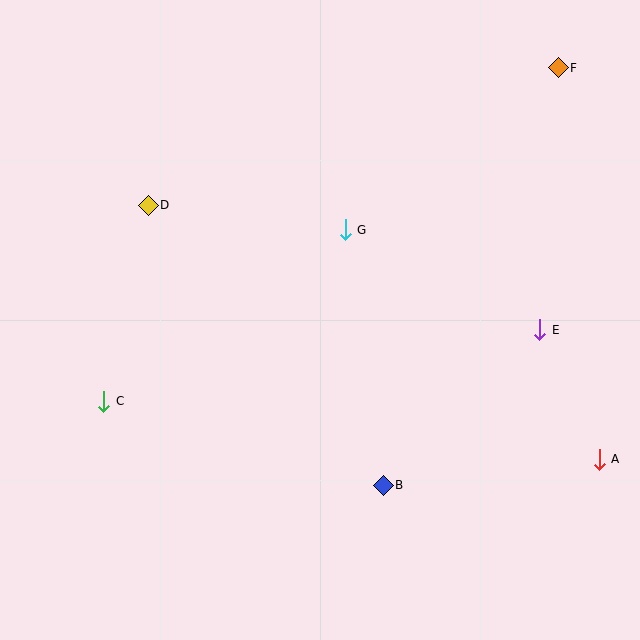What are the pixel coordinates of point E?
Point E is at (540, 330).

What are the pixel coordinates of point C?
Point C is at (104, 401).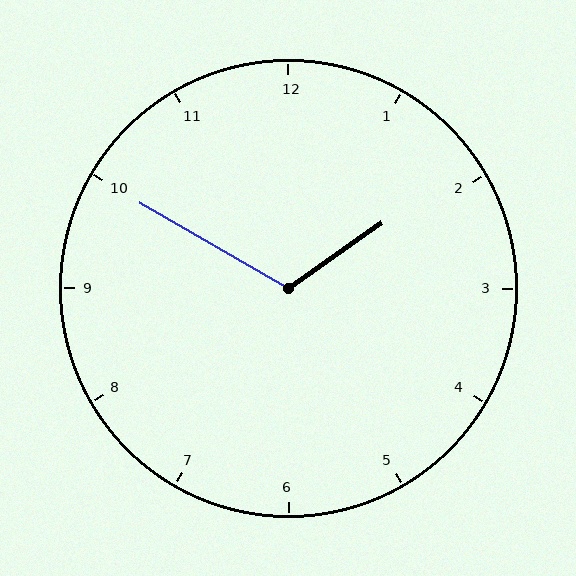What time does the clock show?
1:50.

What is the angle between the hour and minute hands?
Approximately 115 degrees.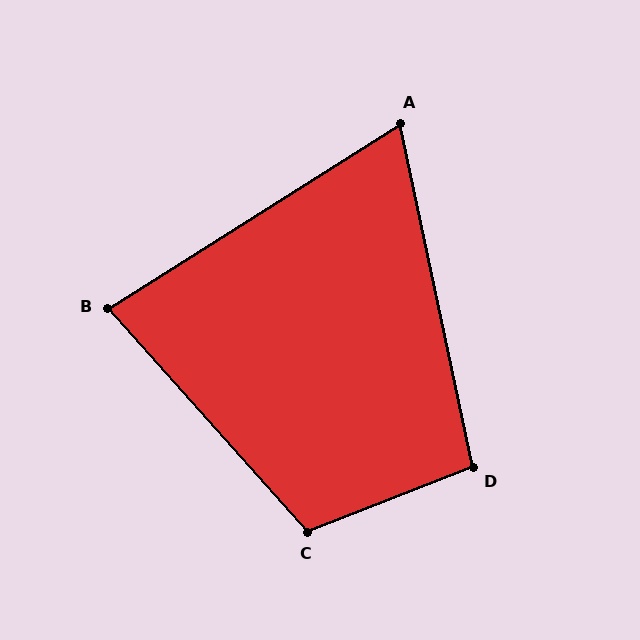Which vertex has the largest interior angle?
C, at approximately 110 degrees.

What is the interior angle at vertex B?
Approximately 81 degrees (acute).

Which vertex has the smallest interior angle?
A, at approximately 70 degrees.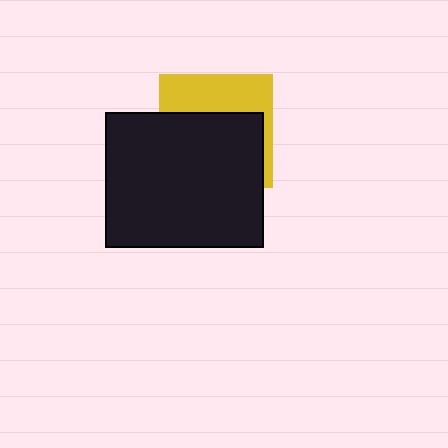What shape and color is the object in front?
The object in front is a black rectangle.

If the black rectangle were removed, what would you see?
You would see the complete yellow square.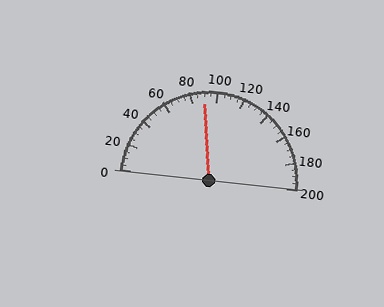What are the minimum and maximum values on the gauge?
The gauge ranges from 0 to 200.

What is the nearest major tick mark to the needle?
The nearest major tick mark is 80.